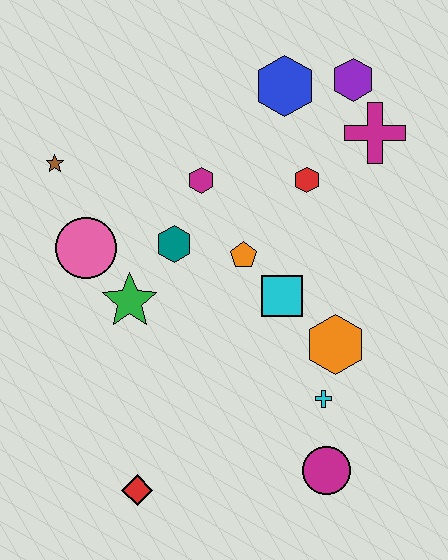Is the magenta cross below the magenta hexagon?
No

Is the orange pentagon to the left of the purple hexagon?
Yes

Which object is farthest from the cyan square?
The brown star is farthest from the cyan square.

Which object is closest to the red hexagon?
The magenta cross is closest to the red hexagon.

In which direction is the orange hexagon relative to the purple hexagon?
The orange hexagon is below the purple hexagon.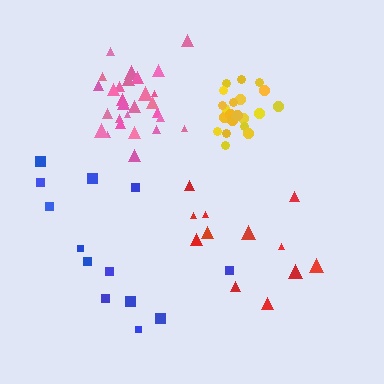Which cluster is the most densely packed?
Pink.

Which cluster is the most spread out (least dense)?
Blue.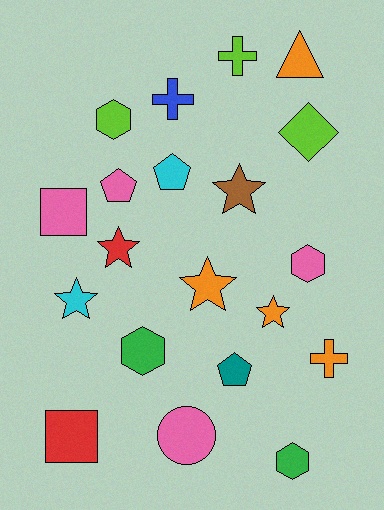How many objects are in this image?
There are 20 objects.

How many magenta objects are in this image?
There are no magenta objects.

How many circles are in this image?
There is 1 circle.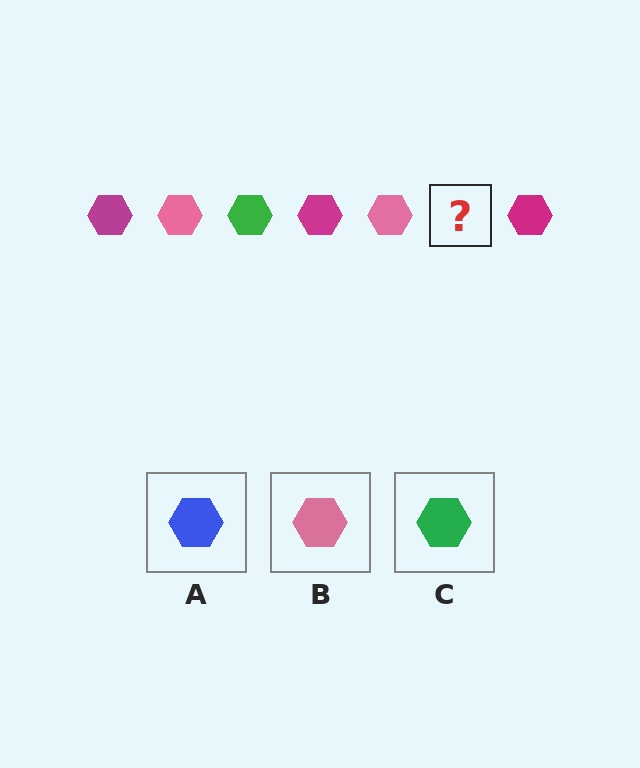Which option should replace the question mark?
Option C.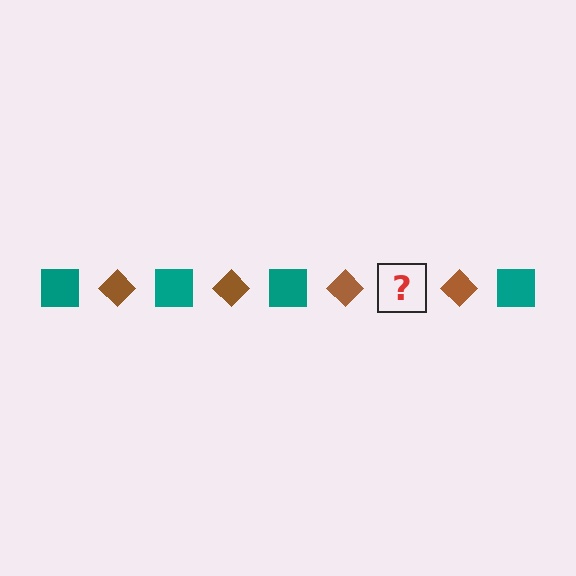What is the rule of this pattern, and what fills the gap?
The rule is that the pattern alternates between teal square and brown diamond. The gap should be filled with a teal square.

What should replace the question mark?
The question mark should be replaced with a teal square.